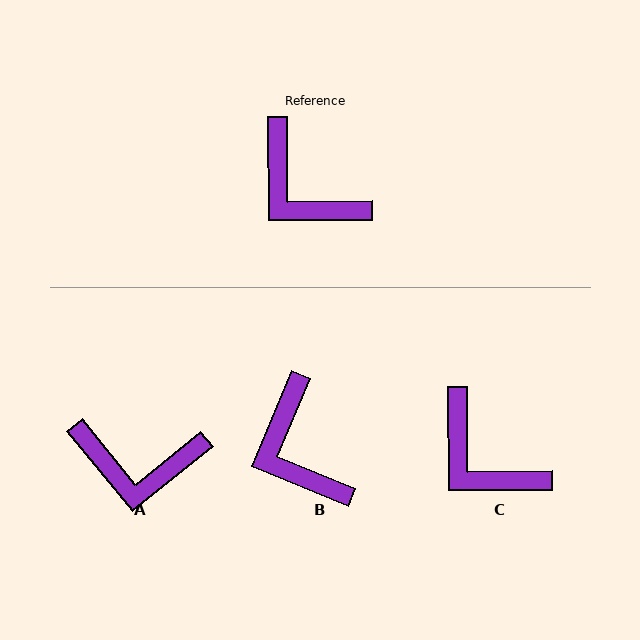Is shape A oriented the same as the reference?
No, it is off by about 39 degrees.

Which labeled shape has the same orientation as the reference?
C.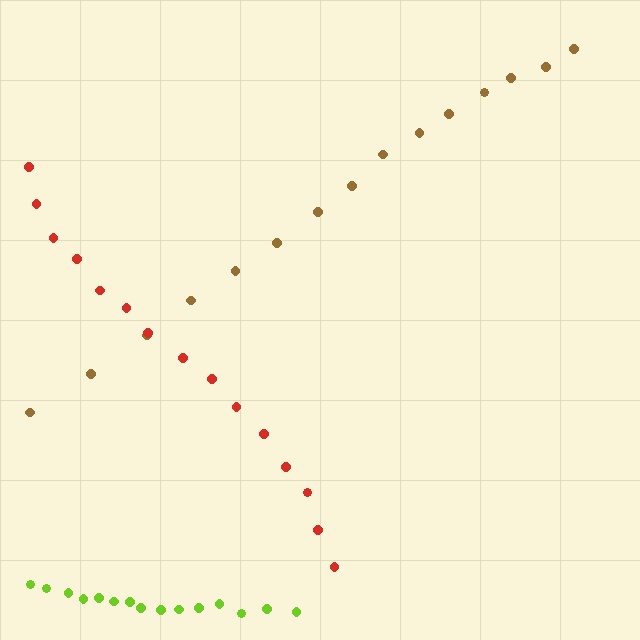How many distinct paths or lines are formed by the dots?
There are 3 distinct paths.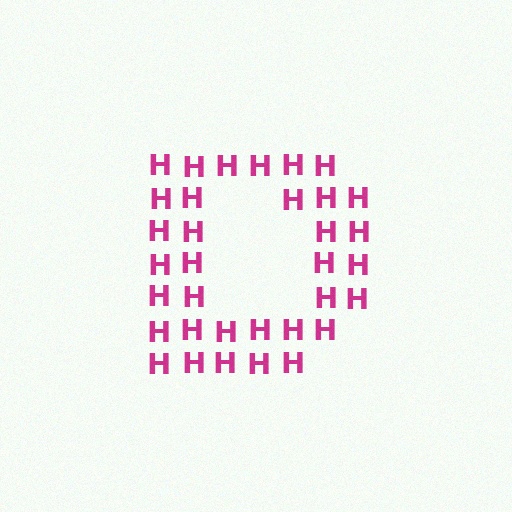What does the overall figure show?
The overall figure shows the letter D.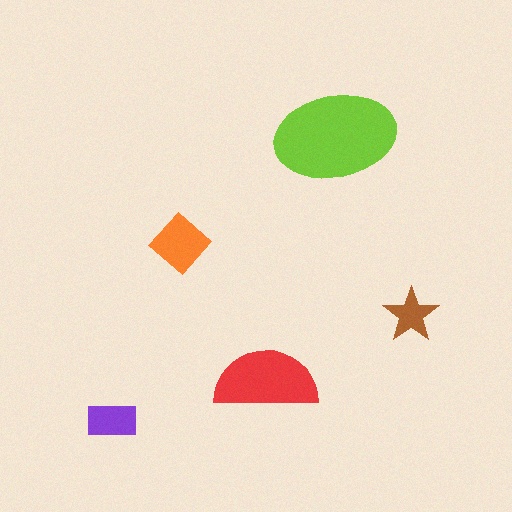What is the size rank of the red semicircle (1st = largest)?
2nd.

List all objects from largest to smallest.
The lime ellipse, the red semicircle, the orange diamond, the purple rectangle, the brown star.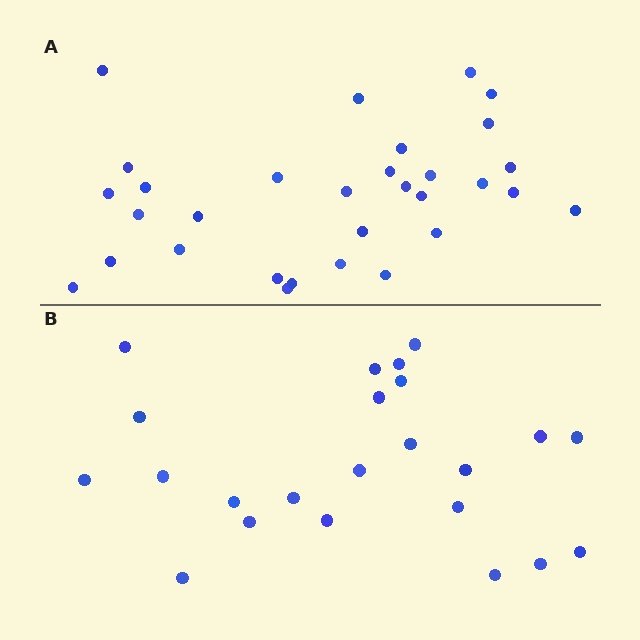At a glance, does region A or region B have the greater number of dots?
Region A (the top region) has more dots.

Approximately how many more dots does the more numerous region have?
Region A has roughly 8 or so more dots than region B.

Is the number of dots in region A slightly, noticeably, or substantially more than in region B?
Region A has noticeably more, but not dramatically so. The ratio is roughly 1.3 to 1.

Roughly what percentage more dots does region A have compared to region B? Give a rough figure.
About 35% more.